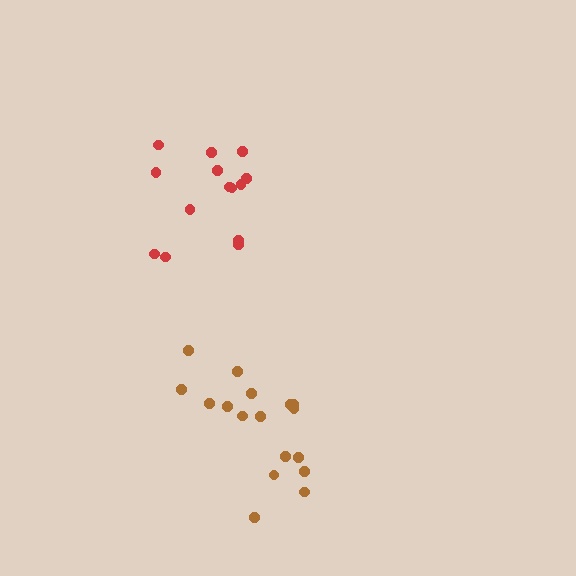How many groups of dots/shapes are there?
There are 2 groups.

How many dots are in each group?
Group 1: 18 dots, Group 2: 14 dots (32 total).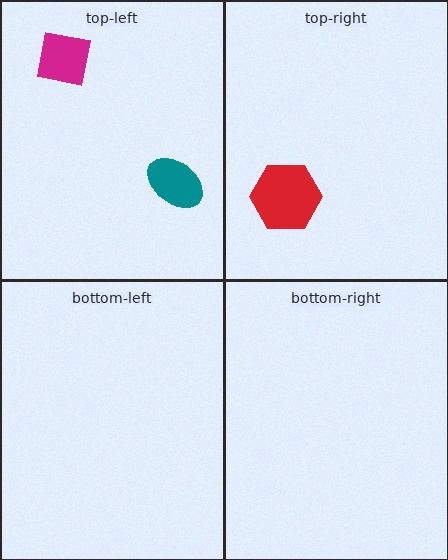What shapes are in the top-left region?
The magenta square, the teal ellipse.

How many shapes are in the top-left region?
2.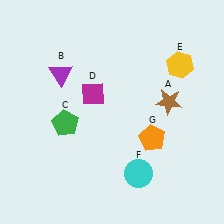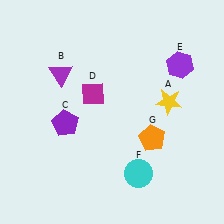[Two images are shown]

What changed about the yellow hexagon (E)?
In Image 1, E is yellow. In Image 2, it changed to purple.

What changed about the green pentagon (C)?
In Image 1, C is green. In Image 2, it changed to purple.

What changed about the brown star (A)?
In Image 1, A is brown. In Image 2, it changed to yellow.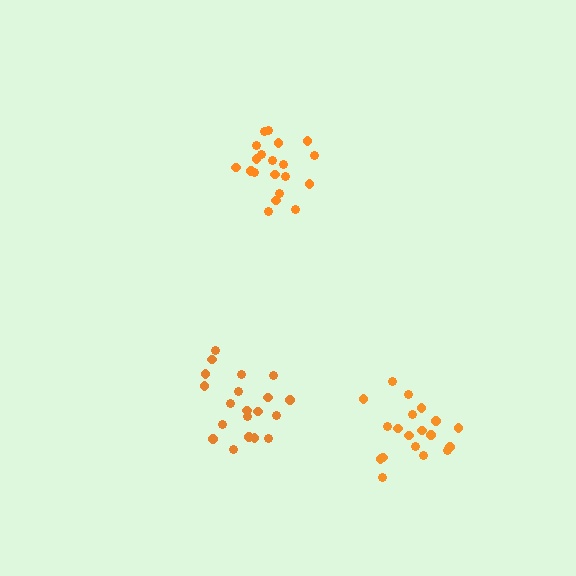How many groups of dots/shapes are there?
There are 3 groups.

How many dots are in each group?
Group 1: 19 dots, Group 2: 20 dots, Group 3: 20 dots (59 total).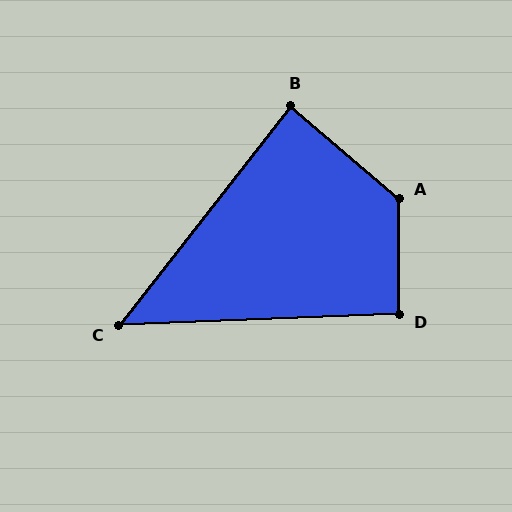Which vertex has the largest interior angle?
A, at approximately 130 degrees.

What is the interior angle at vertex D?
Approximately 93 degrees (approximately right).